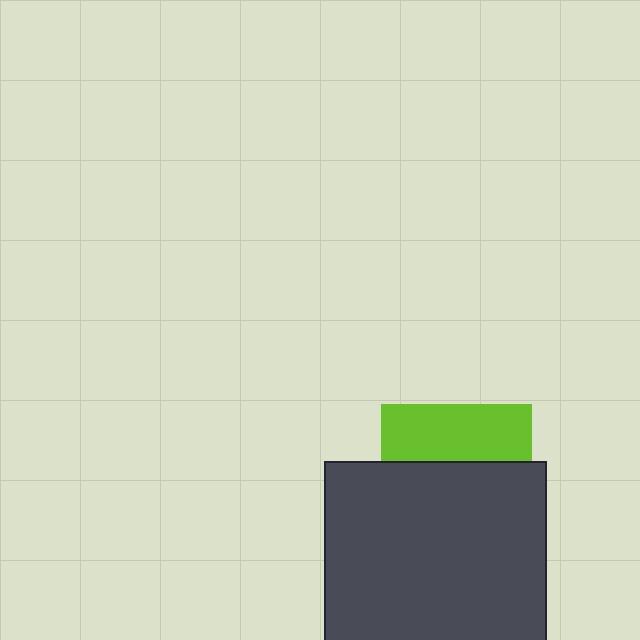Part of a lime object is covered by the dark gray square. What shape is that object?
It is a square.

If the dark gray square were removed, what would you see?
You would see the complete lime square.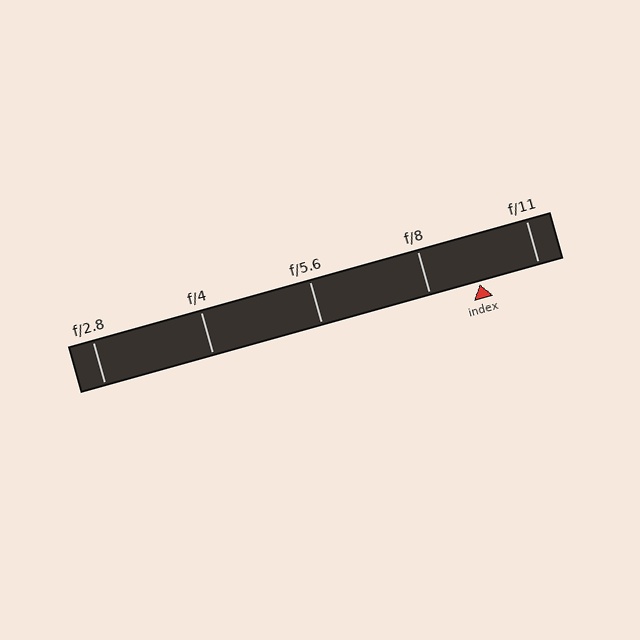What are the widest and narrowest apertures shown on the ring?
The widest aperture shown is f/2.8 and the narrowest is f/11.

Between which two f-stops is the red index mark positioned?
The index mark is between f/8 and f/11.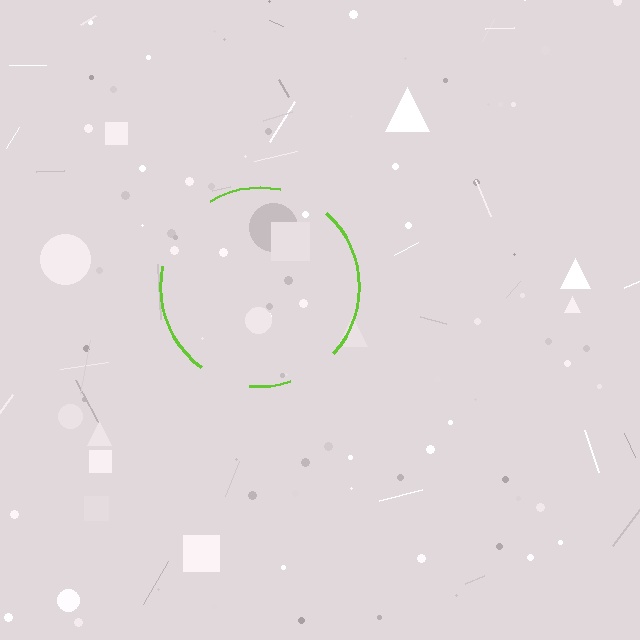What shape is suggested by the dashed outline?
The dashed outline suggests a circle.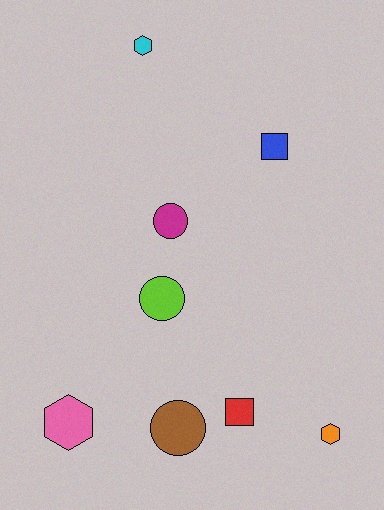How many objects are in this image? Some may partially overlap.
There are 8 objects.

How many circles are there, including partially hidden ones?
There are 3 circles.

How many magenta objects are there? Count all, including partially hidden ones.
There is 1 magenta object.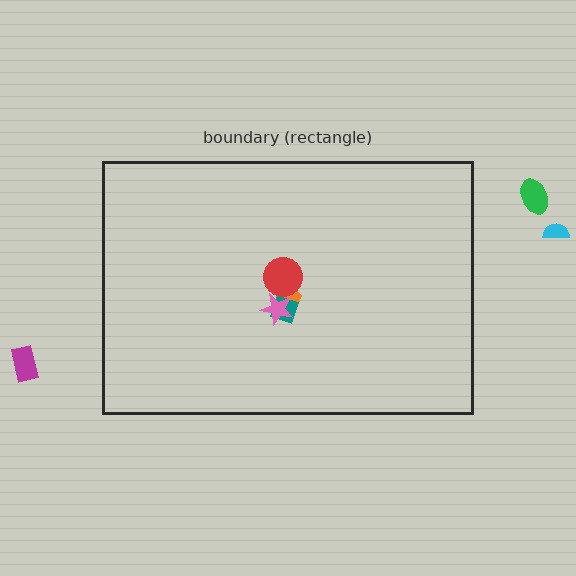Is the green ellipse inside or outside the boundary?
Outside.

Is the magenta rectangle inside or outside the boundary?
Outside.